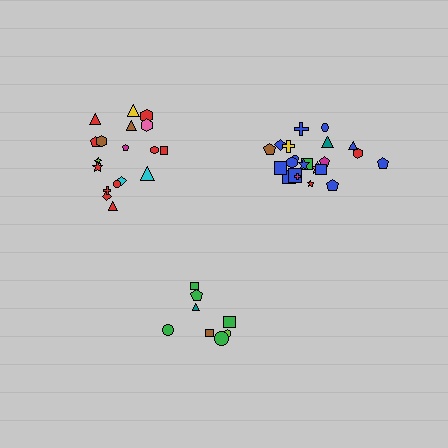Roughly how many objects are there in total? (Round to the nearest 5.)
Roughly 50 objects in total.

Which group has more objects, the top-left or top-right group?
The top-right group.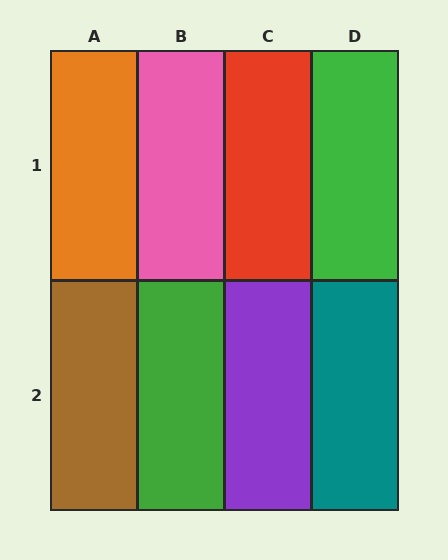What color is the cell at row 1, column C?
Red.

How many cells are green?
2 cells are green.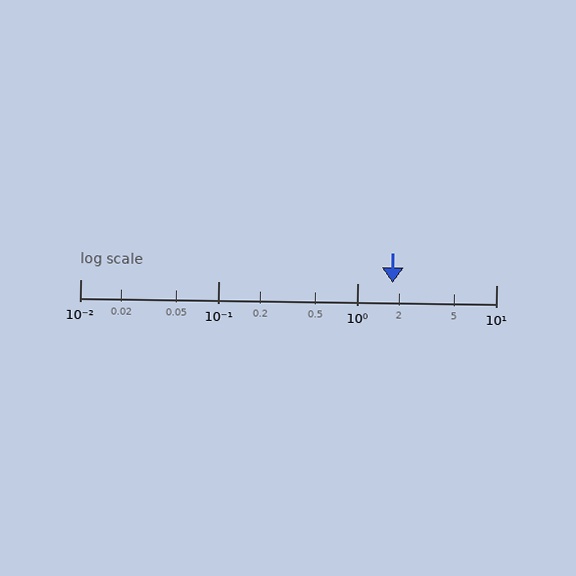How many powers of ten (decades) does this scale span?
The scale spans 3 decades, from 0.01 to 10.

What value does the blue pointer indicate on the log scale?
The pointer indicates approximately 1.8.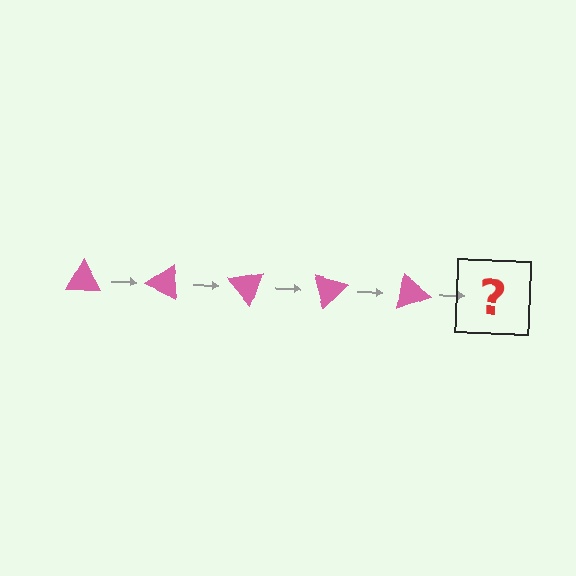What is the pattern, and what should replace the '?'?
The pattern is that the triangle rotates 25 degrees each step. The '?' should be a pink triangle rotated 125 degrees.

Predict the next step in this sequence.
The next step is a pink triangle rotated 125 degrees.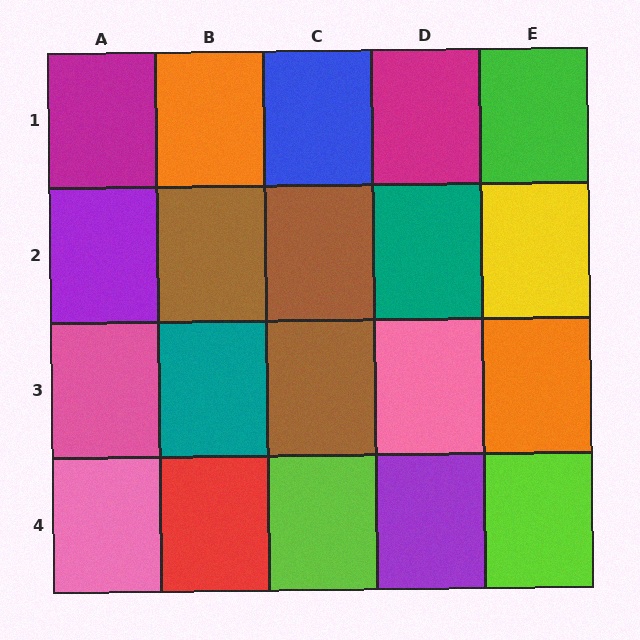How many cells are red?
1 cell is red.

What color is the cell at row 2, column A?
Purple.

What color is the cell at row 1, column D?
Magenta.